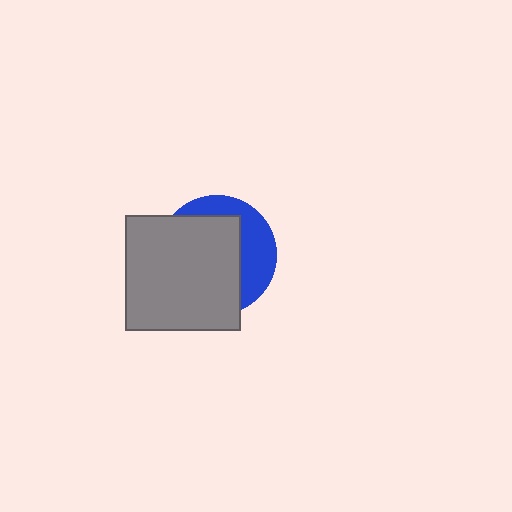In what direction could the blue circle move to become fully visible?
The blue circle could move right. That would shift it out from behind the gray square entirely.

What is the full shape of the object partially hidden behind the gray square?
The partially hidden object is a blue circle.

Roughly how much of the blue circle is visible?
A small part of it is visible (roughly 34%).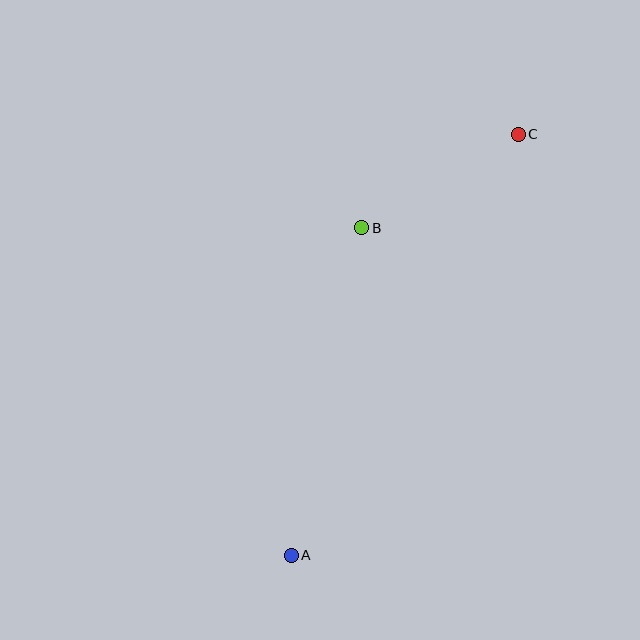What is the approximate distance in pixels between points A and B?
The distance between A and B is approximately 335 pixels.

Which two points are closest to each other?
Points B and C are closest to each other.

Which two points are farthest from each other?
Points A and C are farthest from each other.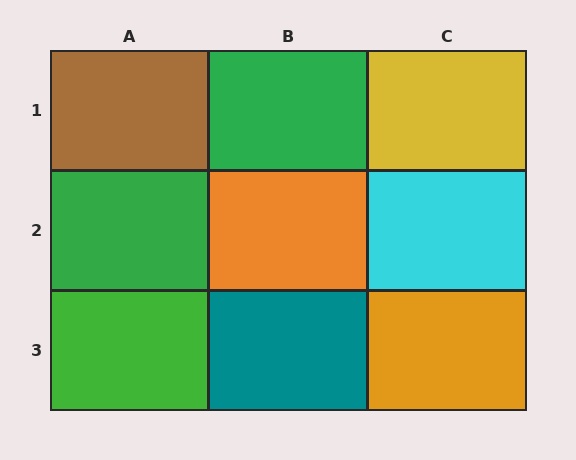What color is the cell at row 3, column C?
Orange.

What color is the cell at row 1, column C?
Yellow.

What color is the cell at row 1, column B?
Green.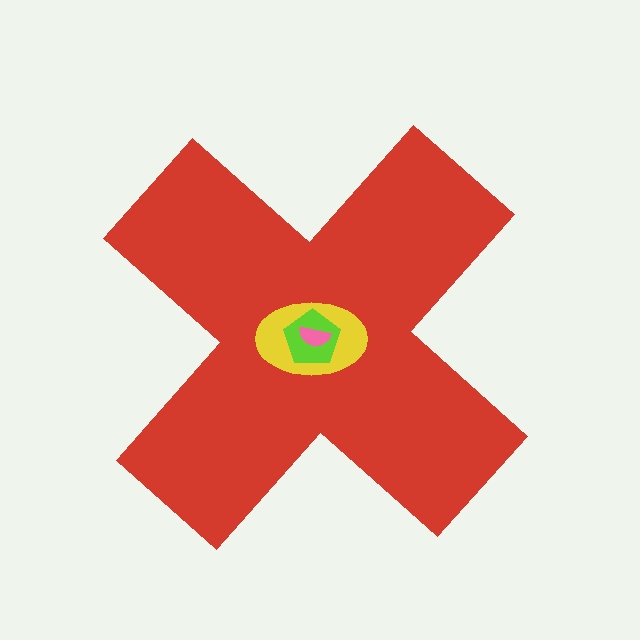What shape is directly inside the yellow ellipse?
The lime pentagon.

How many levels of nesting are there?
4.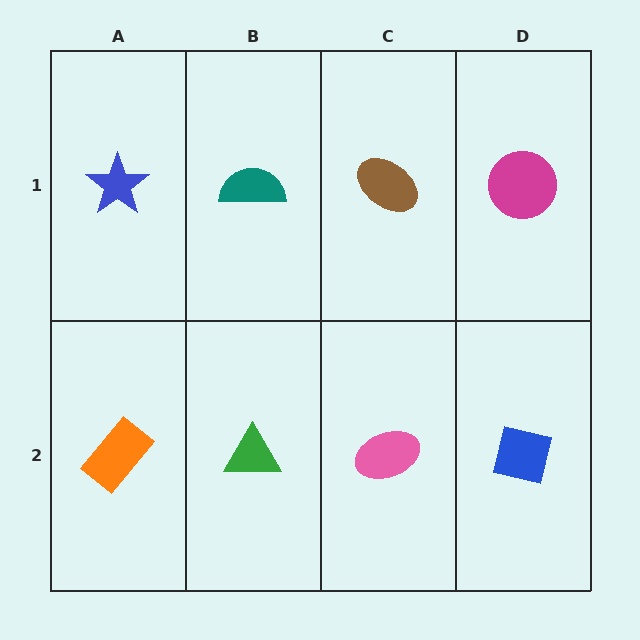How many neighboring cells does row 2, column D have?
2.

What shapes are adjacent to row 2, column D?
A magenta circle (row 1, column D), a pink ellipse (row 2, column C).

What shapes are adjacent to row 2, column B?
A teal semicircle (row 1, column B), an orange rectangle (row 2, column A), a pink ellipse (row 2, column C).